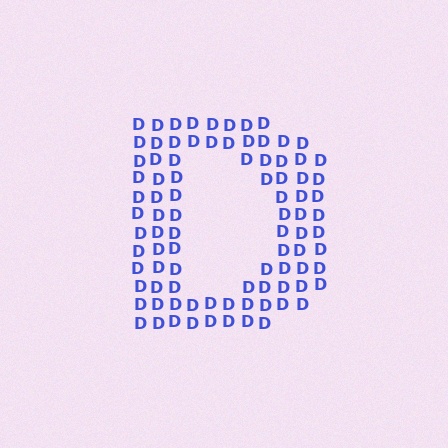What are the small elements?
The small elements are letter D's.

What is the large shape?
The large shape is the letter D.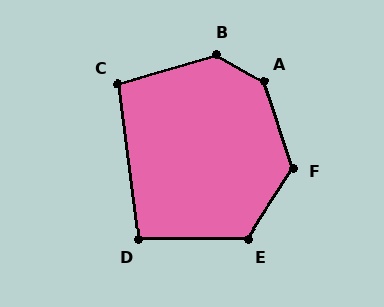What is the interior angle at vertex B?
Approximately 134 degrees (obtuse).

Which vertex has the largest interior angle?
A, at approximately 138 degrees.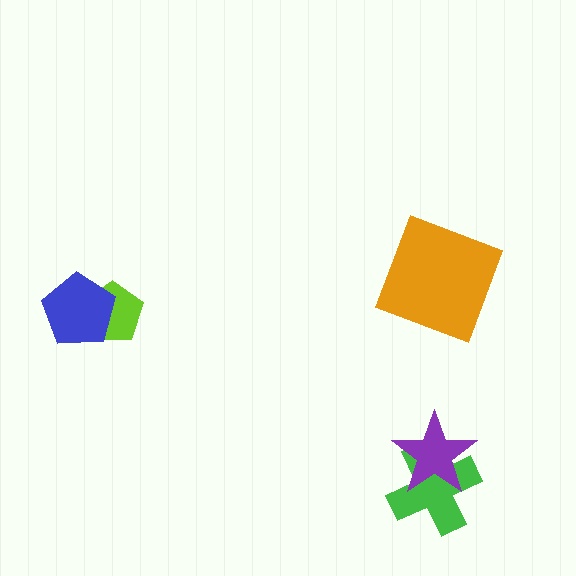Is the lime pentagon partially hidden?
Yes, it is partially covered by another shape.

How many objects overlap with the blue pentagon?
1 object overlaps with the blue pentagon.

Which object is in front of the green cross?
The purple star is in front of the green cross.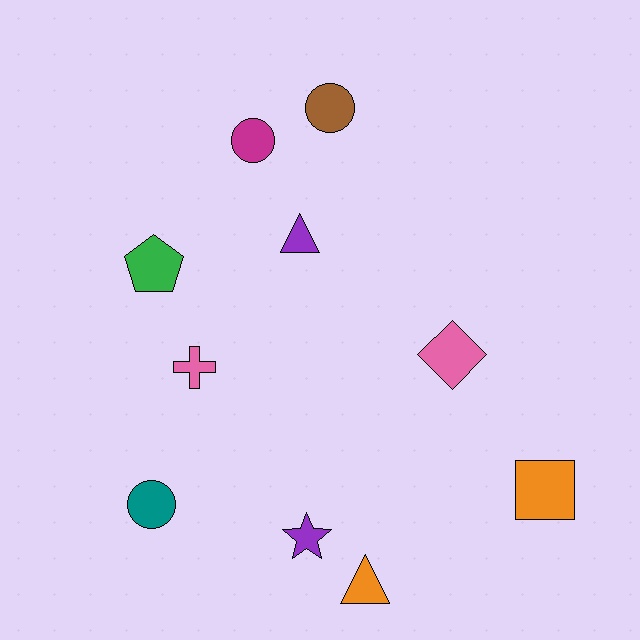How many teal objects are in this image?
There is 1 teal object.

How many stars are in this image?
There is 1 star.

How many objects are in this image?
There are 10 objects.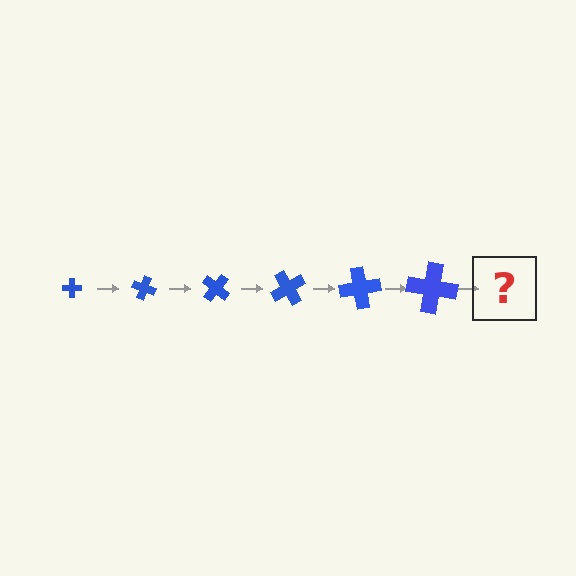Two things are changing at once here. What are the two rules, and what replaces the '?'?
The two rules are that the cross grows larger each step and it rotates 20 degrees each step. The '?' should be a cross, larger than the previous one and rotated 120 degrees from the start.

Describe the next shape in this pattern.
It should be a cross, larger than the previous one and rotated 120 degrees from the start.